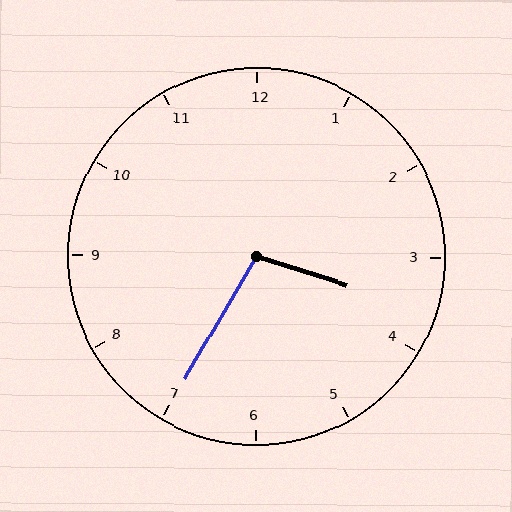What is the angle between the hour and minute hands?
Approximately 102 degrees.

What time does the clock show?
3:35.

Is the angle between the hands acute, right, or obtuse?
It is obtuse.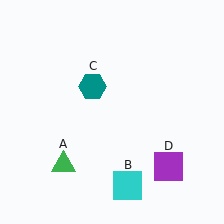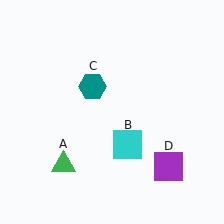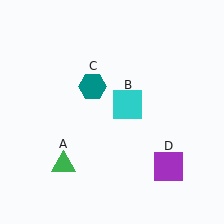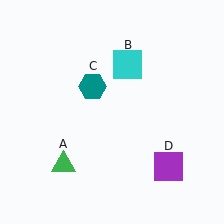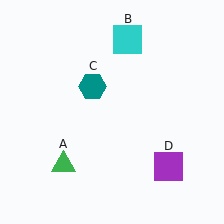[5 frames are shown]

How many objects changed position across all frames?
1 object changed position: cyan square (object B).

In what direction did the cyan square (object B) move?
The cyan square (object B) moved up.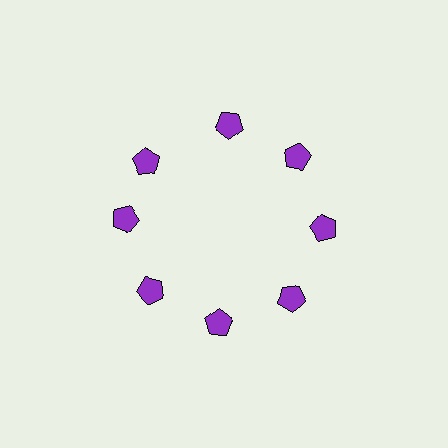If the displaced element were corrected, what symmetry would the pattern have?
It would have 8-fold rotational symmetry — the pattern would map onto itself every 45 degrees.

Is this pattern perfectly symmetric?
No. The 8 purple pentagons are arranged in a ring, but one element near the 10 o'clock position is rotated out of alignment along the ring, breaking the 8-fold rotational symmetry.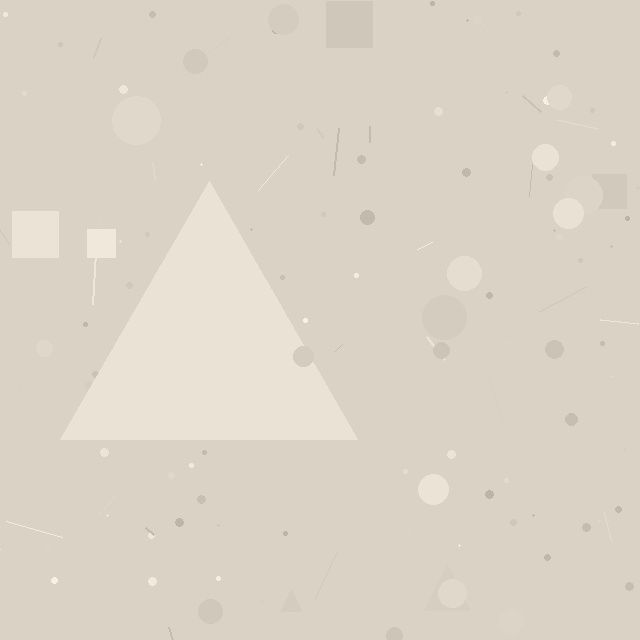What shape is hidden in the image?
A triangle is hidden in the image.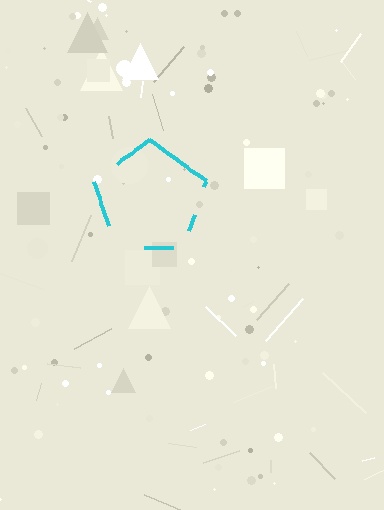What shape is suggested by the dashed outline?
The dashed outline suggests a pentagon.